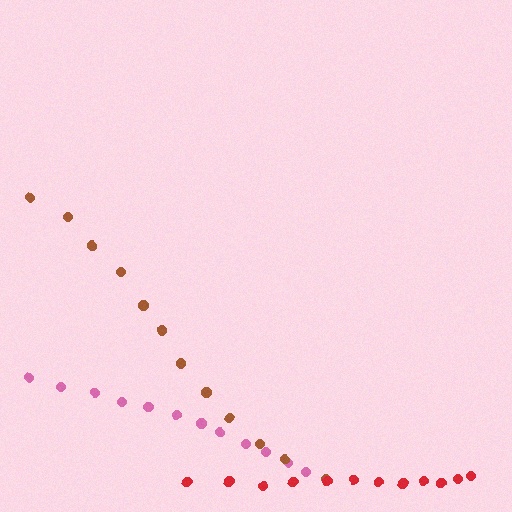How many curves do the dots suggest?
There are 3 distinct paths.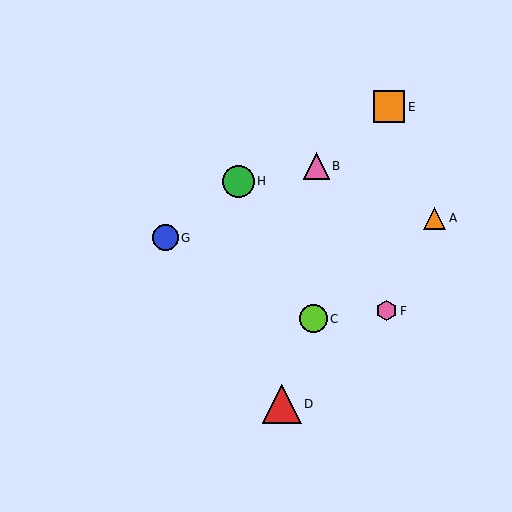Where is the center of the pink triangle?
The center of the pink triangle is at (316, 166).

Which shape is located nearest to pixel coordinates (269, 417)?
The red triangle (labeled D) at (282, 404) is nearest to that location.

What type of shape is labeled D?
Shape D is a red triangle.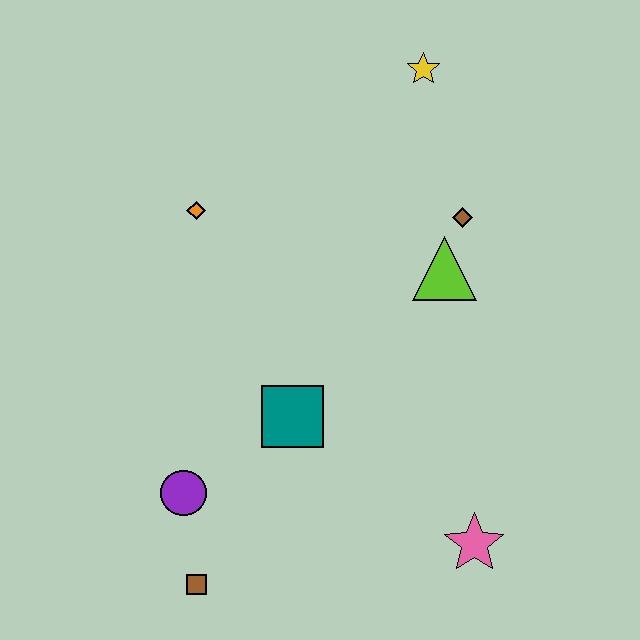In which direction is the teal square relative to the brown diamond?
The teal square is below the brown diamond.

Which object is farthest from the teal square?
The yellow star is farthest from the teal square.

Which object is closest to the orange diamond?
The teal square is closest to the orange diamond.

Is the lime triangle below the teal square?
No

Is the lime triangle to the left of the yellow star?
No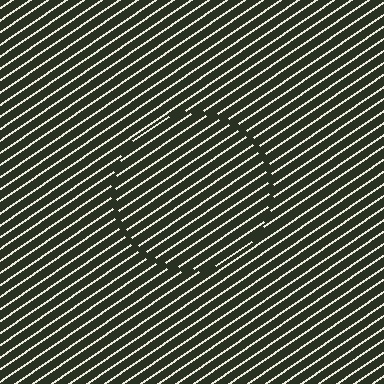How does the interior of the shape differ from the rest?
The interior of the shape contains the same grating, shifted by half a period — the contour is defined by the phase discontinuity where line-ends from the inner and outer gratings abut.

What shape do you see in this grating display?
An illusory circle. The interior of the shape contains the same grating, shifted by half a period — the contour is defined by the phase discontinuity where line-ends from the inner and outer gratings abut.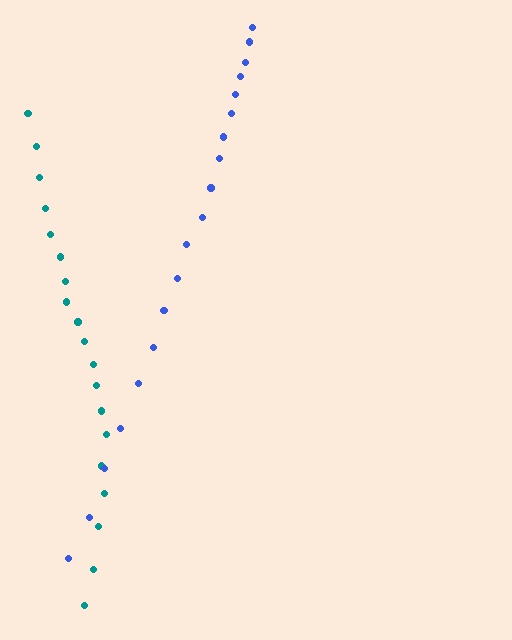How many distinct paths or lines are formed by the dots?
There are 2 distinct paths.